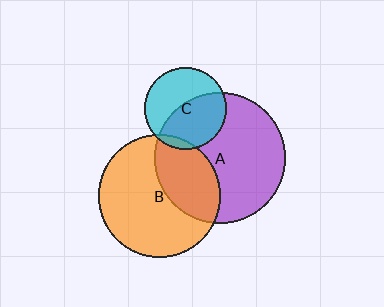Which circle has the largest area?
Circle A (purple).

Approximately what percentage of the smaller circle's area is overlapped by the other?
Approximately 50%.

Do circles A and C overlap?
Yes.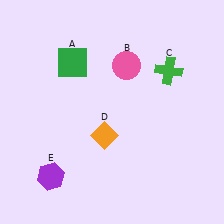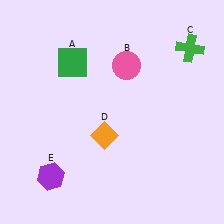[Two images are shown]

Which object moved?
The green cross (C) moved up.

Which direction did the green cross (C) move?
The green cross (C) moved up.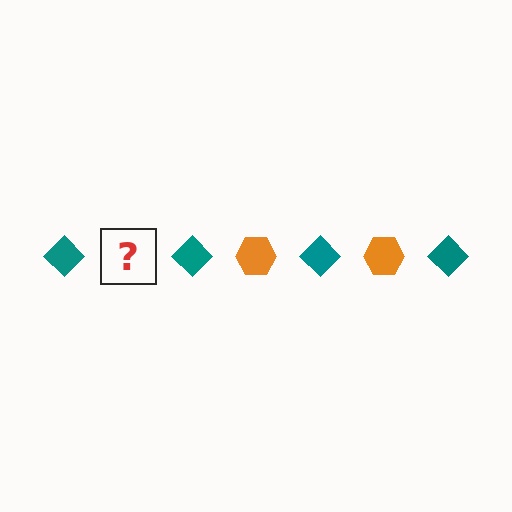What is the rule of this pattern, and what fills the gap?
The rule is that the pattern alternates between teal diamond and orange hexagon. The gap should be filled with an orange hexagon.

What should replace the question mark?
The question mark should be replaced with an orange hexagon.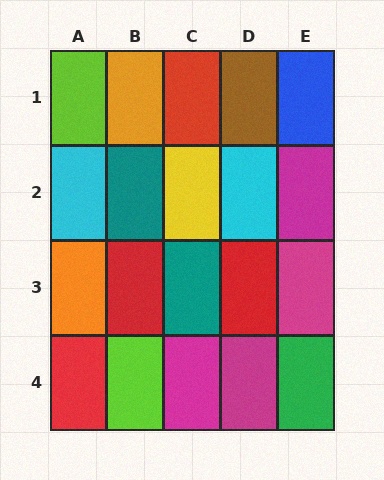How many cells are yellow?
1 cell is yellow.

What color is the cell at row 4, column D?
Magenta.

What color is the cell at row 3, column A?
Orange.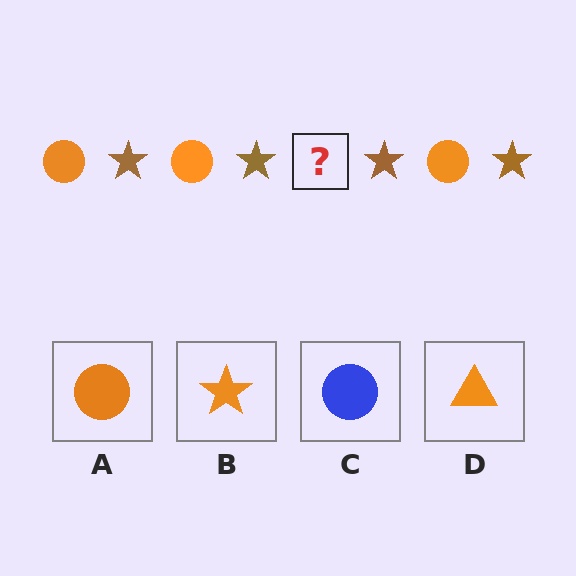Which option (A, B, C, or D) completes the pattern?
A.